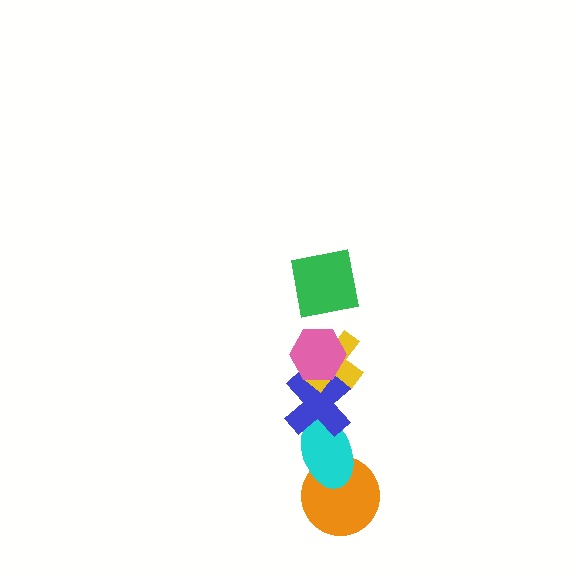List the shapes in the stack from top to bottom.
From top to bottom: the green square, the pink hexagon, the yellow cross, the blue cross, the cyan ellipse, the orange circle.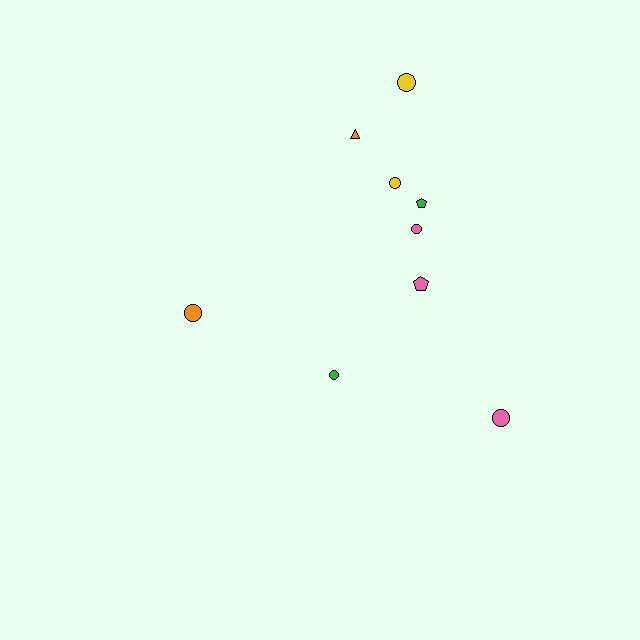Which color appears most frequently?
Pink, with 3 objects.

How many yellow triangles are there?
There are no yellow triangles.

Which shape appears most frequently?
Circle, with 6 objects.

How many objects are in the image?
There are 9 objects.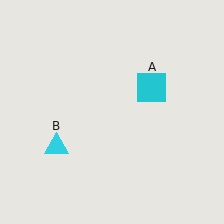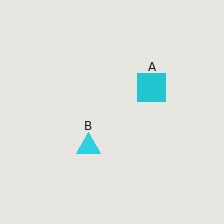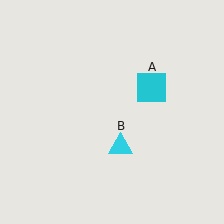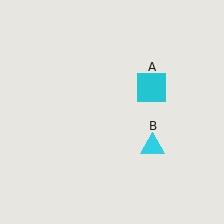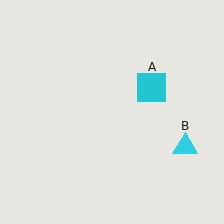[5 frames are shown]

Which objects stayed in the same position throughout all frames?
Cyan square (object A) remained stationary.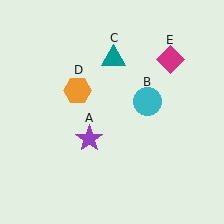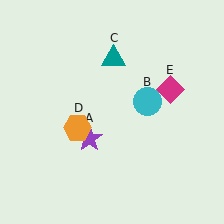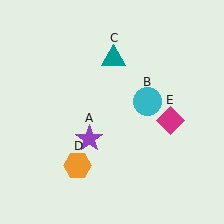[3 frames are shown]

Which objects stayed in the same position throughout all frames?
Purple star (object A) and cyan circle (object B) and teal triangle (object C) remained stationary.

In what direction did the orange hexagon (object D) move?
The orange hexagon (object D) moved down.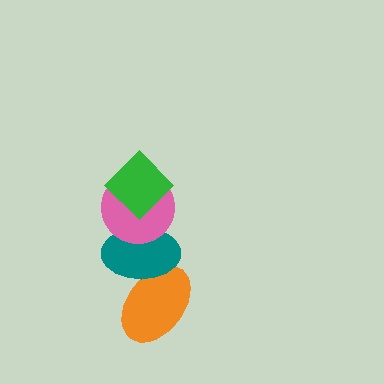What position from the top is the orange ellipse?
The orange ellipse is 4th from the top.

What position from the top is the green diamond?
The green diamond is 1st from the top.